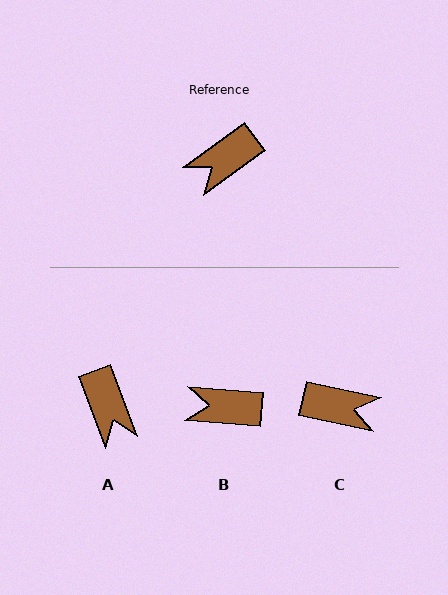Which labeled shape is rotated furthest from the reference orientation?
C, about 132 degrees away.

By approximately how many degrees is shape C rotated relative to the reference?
Approximately 132 degrees counter-clockwise.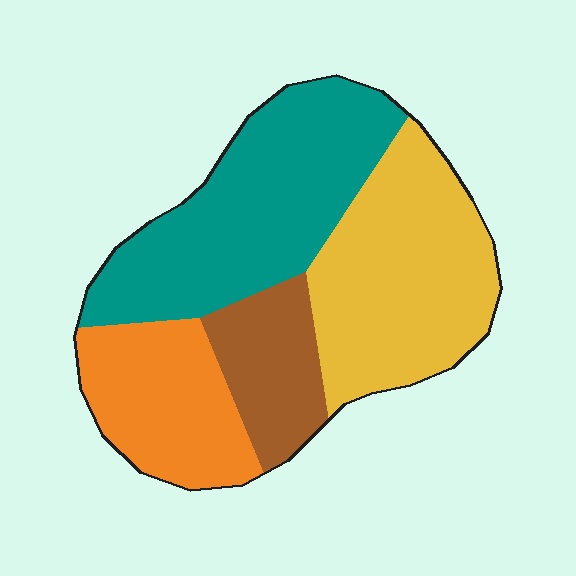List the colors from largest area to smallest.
From largest to smallest: teal, yellow, orange, brown.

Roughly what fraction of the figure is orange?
Orange covers 20% of the figure.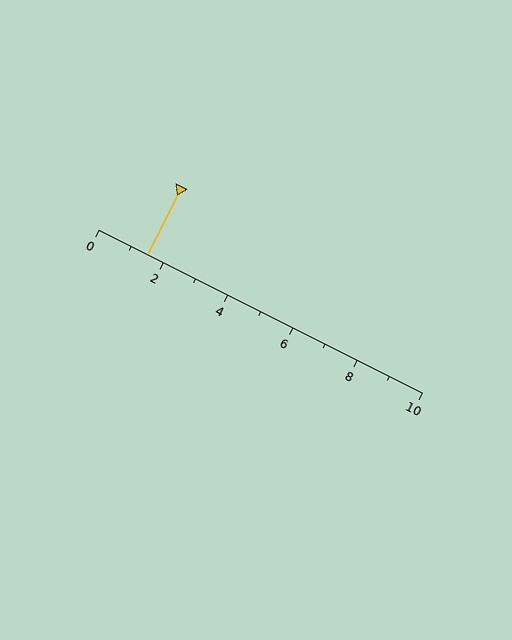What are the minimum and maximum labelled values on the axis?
The axis runs from 0 to 10.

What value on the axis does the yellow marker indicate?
The marker indicates approximately 1.5.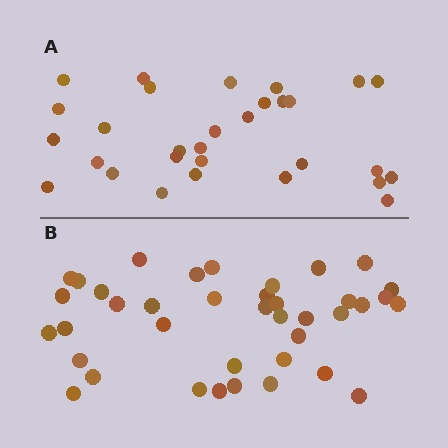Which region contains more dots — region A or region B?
Region B (the bottom region) has more dots.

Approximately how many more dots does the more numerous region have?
Region B has roughly 8 or so more dots than region A.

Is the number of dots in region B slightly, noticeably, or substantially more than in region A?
Region B has noticeably more, but not dramatically so. The ratio is roughly 1.3 to 1.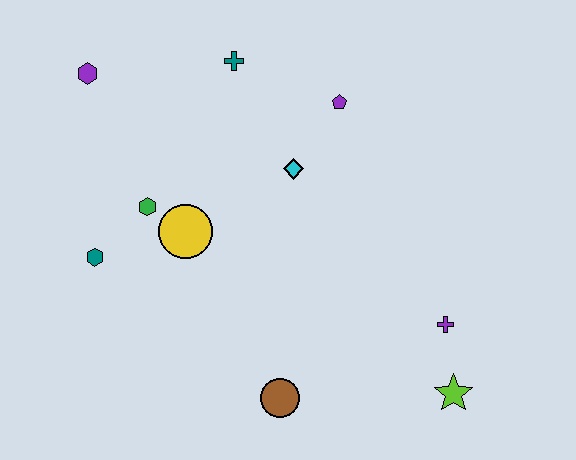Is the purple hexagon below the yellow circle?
No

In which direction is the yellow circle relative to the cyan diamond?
The yellow circle is to the left of the cyan diamond.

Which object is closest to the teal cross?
The purple pentagon is closest to the teal cross.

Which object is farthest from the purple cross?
The purple hexagon is farthest from the purple cross.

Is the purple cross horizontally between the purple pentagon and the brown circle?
No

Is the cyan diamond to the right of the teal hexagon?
Yes